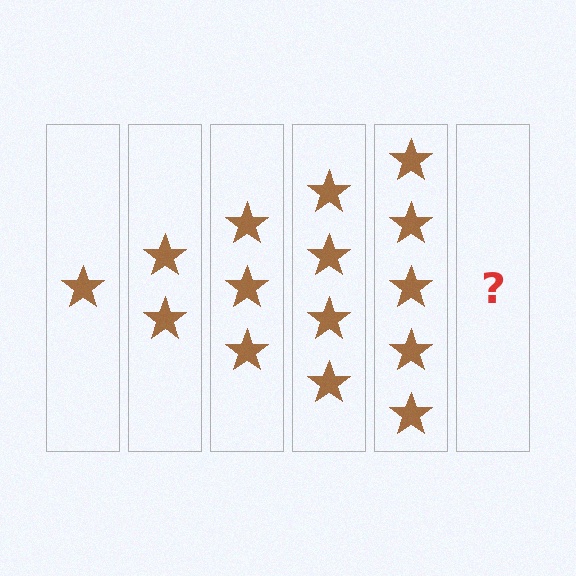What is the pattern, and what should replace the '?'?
The pattern is that each step adds one more star. The '?' should be 6 stars.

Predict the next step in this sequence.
The next step is 6 stars.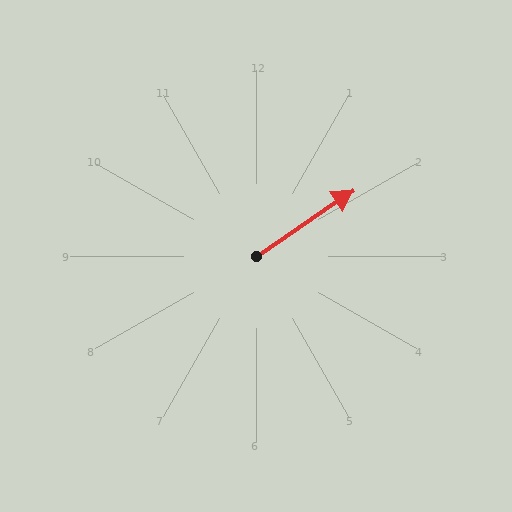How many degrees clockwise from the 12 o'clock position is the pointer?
Approximately 56 degrees.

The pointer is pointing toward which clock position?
Roughly 2 o'clock.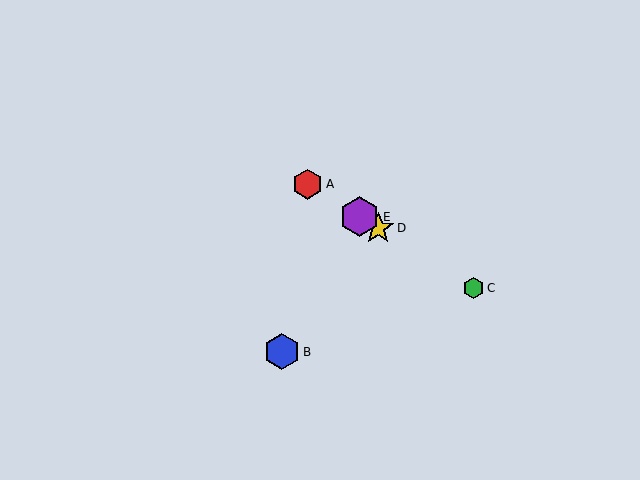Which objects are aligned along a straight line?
Objects A, C, D, E are aligned along a straight line.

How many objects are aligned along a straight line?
4 objects (A, C, D, E) are aligned along a straight line.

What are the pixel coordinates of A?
Object A is at (308, 184).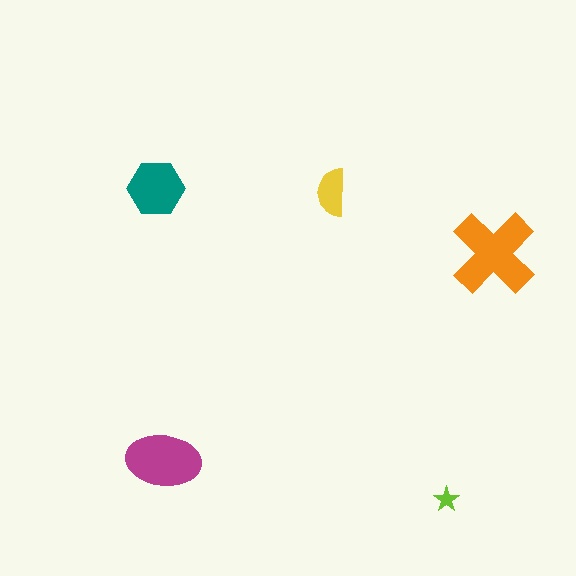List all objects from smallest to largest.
The lime star, the yellow semicircle, the teal hexagon, the magenta ellipse, the orange cross.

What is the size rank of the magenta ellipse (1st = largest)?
2nd.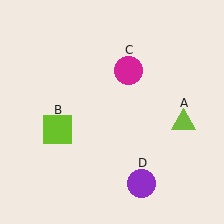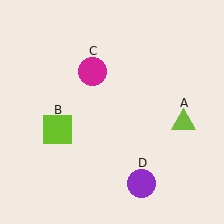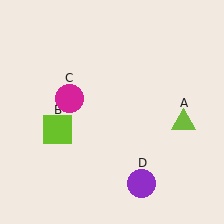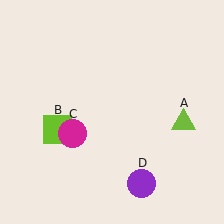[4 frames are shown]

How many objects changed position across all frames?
1 object changed position: magenta circle (object C).